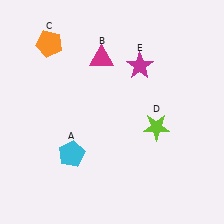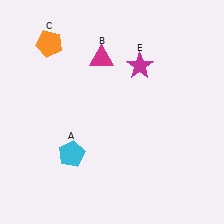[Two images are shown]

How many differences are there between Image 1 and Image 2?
There is 1 difference between the two images.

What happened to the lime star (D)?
The lime star (D) was removed in Image 2. It was in the bottom-right area of Image 1.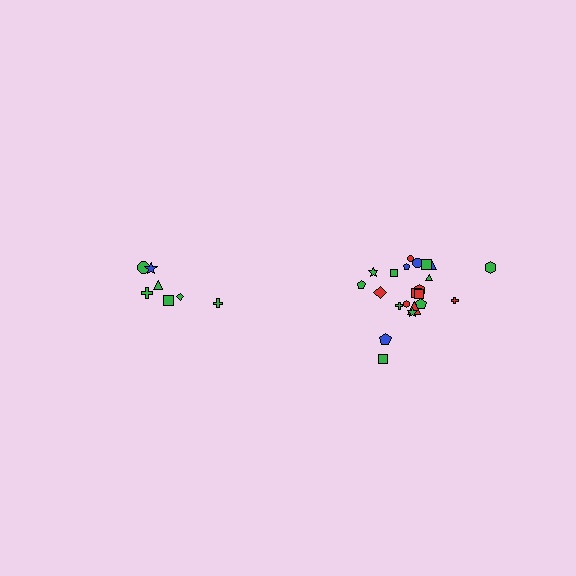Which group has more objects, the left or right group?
The right group.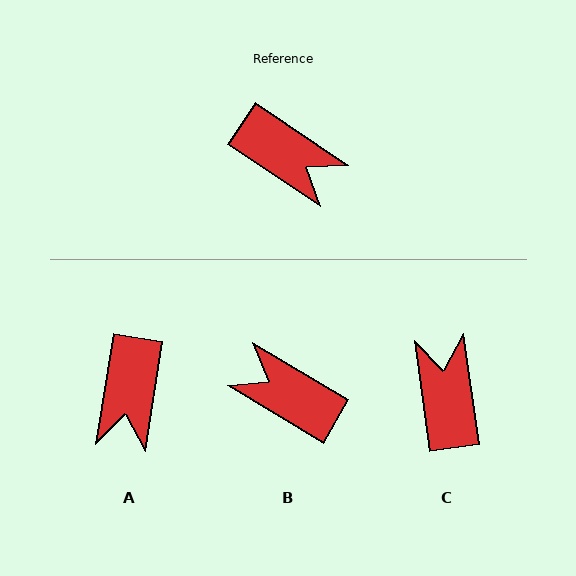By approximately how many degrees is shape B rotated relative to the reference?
Approximately 177 degrees clockwise.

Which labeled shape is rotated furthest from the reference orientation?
B, about 177 degrees away.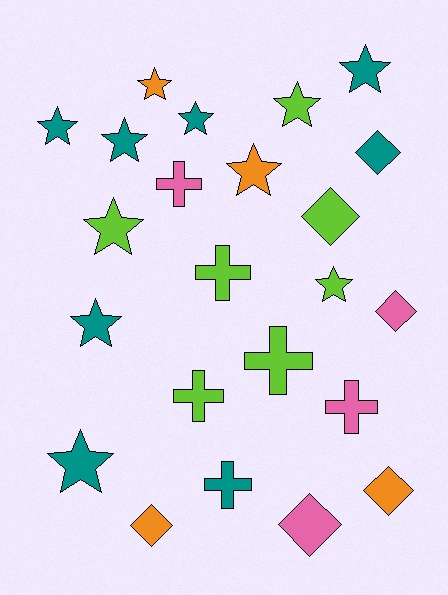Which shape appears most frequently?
Star, with 11 objects.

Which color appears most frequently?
Teal, with 8 objects.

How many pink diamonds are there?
There are 2 pink diamonds.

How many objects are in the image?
There are 23 objects.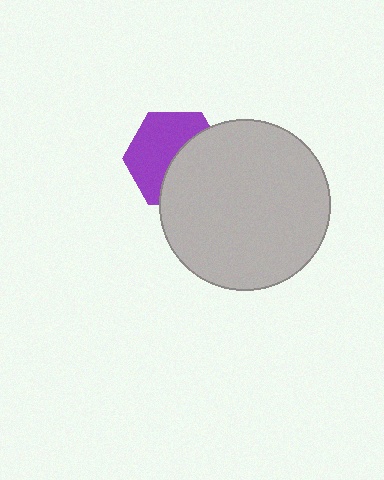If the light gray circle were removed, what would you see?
You would see the complete purple hexagon.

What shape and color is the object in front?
The object in front is a light gray circle.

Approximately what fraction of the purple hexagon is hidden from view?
Roughly 46% of the purple hexagon is hidden behind the light gray circle.